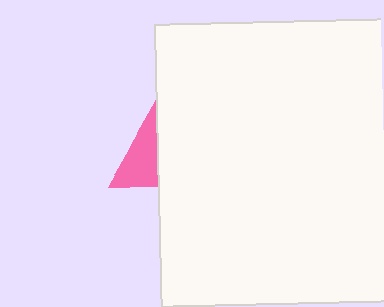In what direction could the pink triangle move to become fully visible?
The pink triangle could move left. That would shift it out from behind the white rectangle entirely.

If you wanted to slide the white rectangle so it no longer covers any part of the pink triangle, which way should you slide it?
Slide it right — that is the most direct way to separate the two shapes.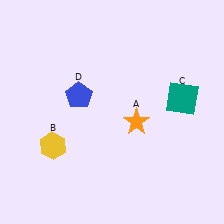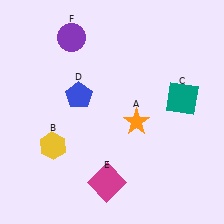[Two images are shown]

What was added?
A magenta square (E), a purple circle (F) were added in Image 2.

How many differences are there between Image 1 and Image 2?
There are 2 differences between the two images.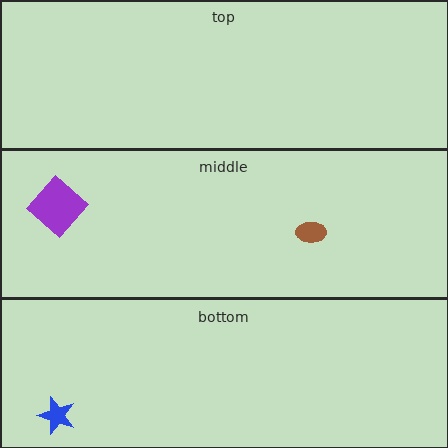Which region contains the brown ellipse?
The middle region.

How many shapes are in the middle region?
2.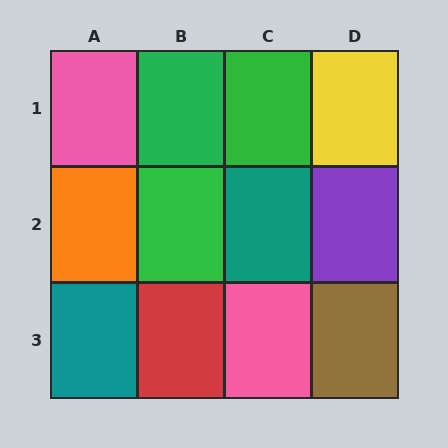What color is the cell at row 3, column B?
Red.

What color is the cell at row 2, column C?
Teal.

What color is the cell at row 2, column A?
Orange.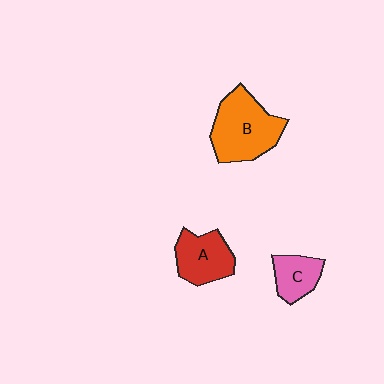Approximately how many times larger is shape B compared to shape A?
Approximately 1.5 times.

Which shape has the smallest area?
Shape C (pink).